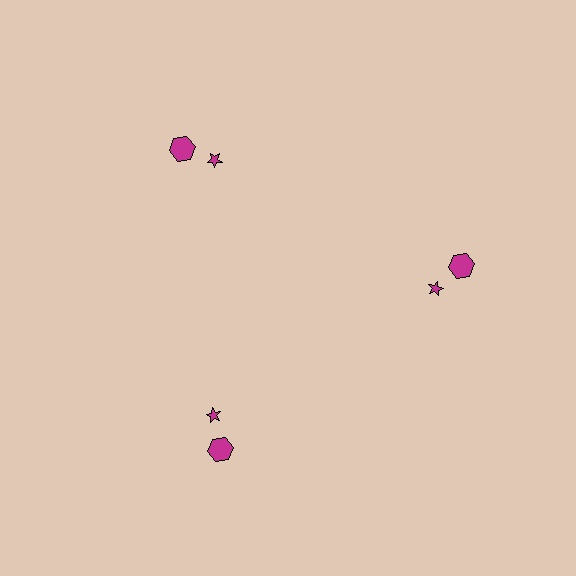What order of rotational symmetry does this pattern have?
This pattern has 3-fold rotational symmetry.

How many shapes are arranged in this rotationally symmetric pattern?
There are 6 shapes, arranged in 3 groups of 2.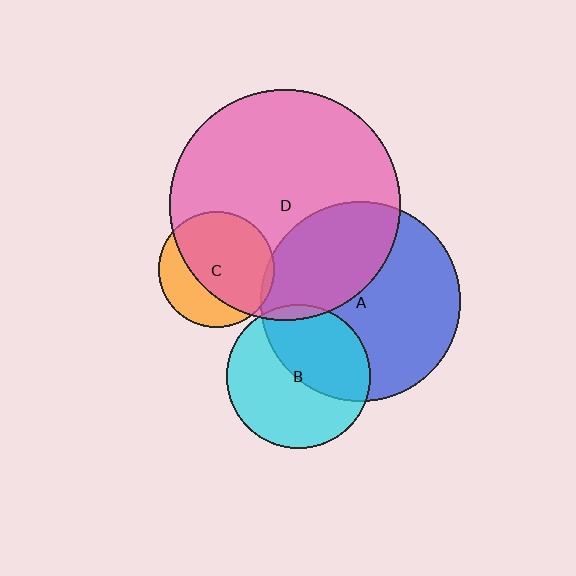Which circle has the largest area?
Circle D (pink).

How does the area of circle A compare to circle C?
Approximately 3.0 times.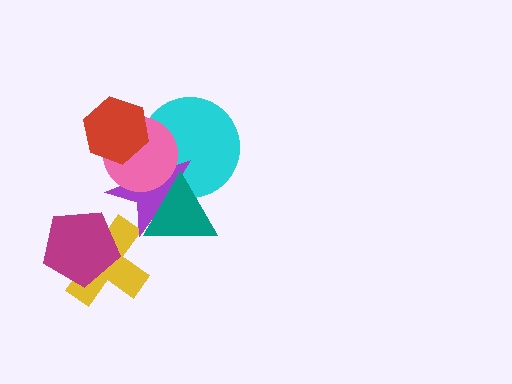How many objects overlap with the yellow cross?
1 object overlaps with the yellow cross.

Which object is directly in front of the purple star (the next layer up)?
The pink circle is directly in front of the purple star.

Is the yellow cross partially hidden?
Yes, it is partially covered by another shape.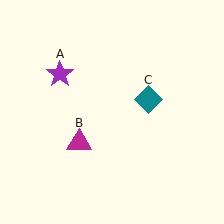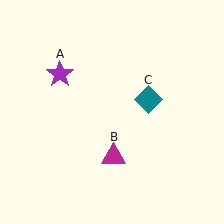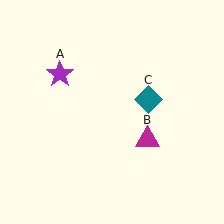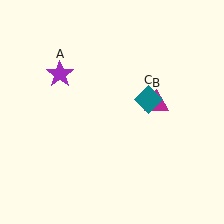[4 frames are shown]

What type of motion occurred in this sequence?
The magenta triangle (object B) rotated counterclockwise around the center of the scene.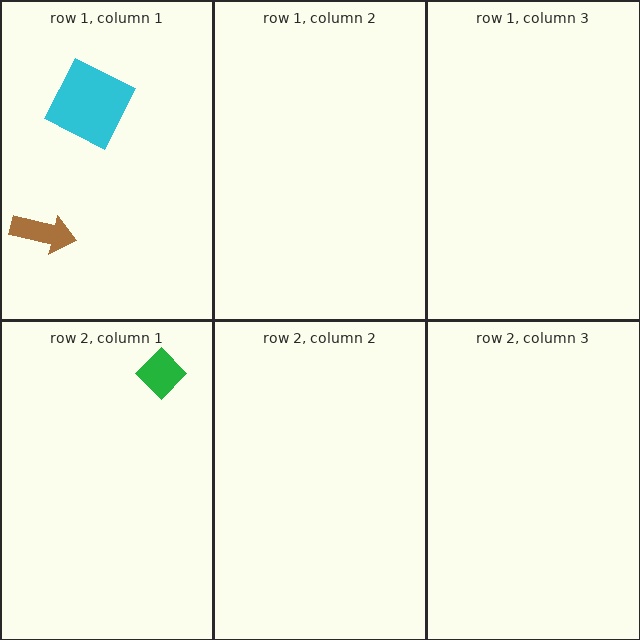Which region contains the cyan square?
The row 1, column 1 region.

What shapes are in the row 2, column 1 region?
The green diamond.